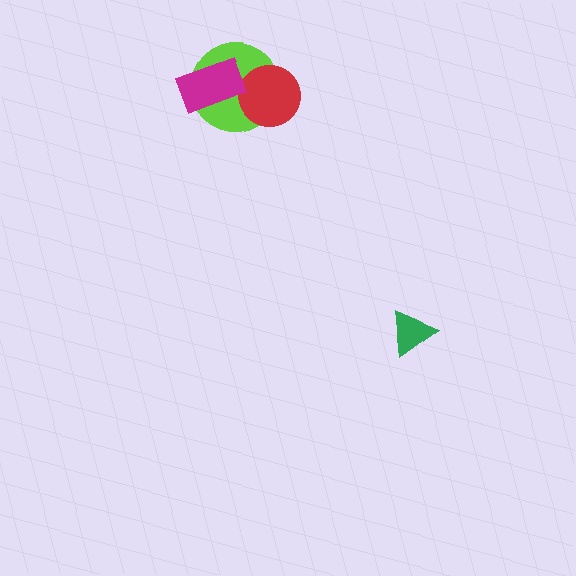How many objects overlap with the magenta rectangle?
1 object overlaps with the magenta rectangle.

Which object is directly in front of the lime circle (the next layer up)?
The red circle is directly in front of the lime circle.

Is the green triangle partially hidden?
No, no other shape covers it.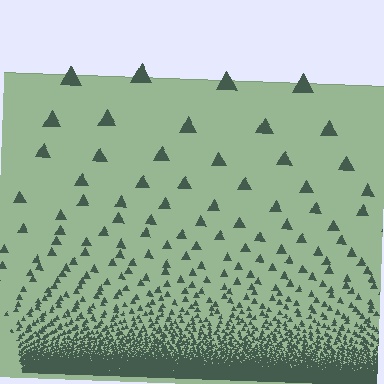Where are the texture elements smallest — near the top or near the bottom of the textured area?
Near the bottom.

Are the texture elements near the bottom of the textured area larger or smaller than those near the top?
Smaller. The gradient is inverted — elements near the bottom are smaller and denser.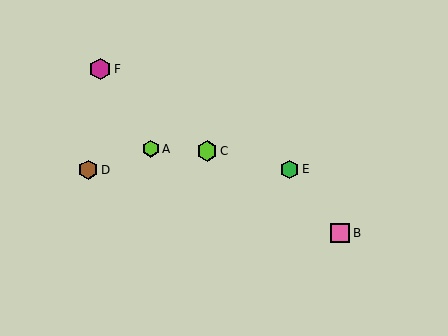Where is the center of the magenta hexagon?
The center of the magenta hexagon is at (100, 69).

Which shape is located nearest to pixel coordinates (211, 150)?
The lime hexagon (labeled C) at (207, 151) is nearest to that location.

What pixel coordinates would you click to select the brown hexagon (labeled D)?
Click at (88, 170) to select the brown hexagon D.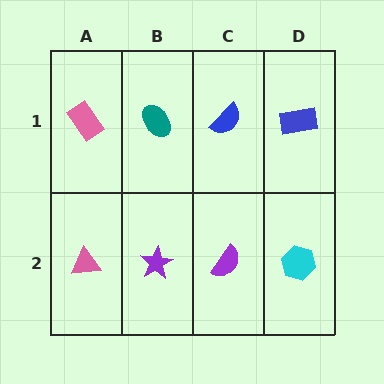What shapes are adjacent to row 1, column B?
A purple star (row 2, column B), a pink rectangle (row 1, column A), a blue semicircle (row 1, column C).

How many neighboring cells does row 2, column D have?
2.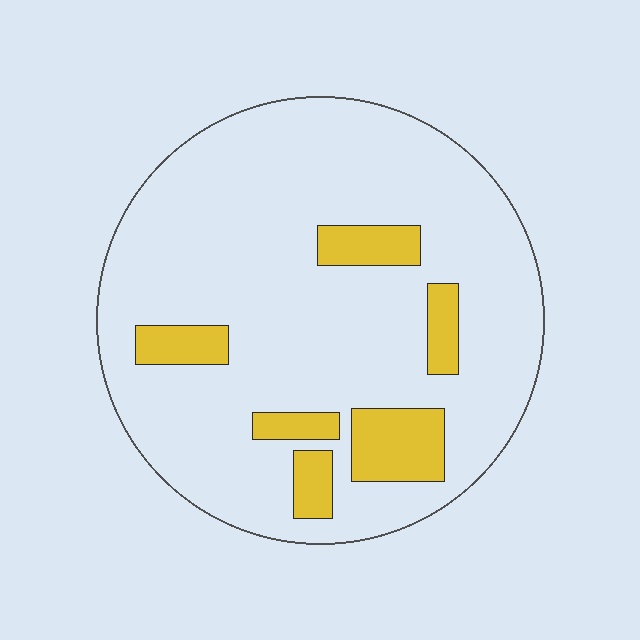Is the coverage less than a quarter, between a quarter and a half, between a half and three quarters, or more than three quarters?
Less than a quarter.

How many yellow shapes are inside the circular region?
6.